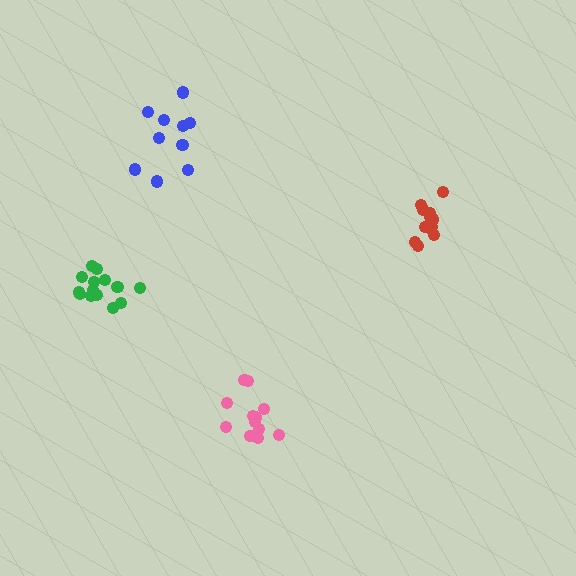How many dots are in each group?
Group 1: 14 dots, Group 2: 12 dots, Group 3: 12 dots, Group 4: 10 dots (48 total).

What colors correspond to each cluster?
The clusters are colored: green, pink, red, blue.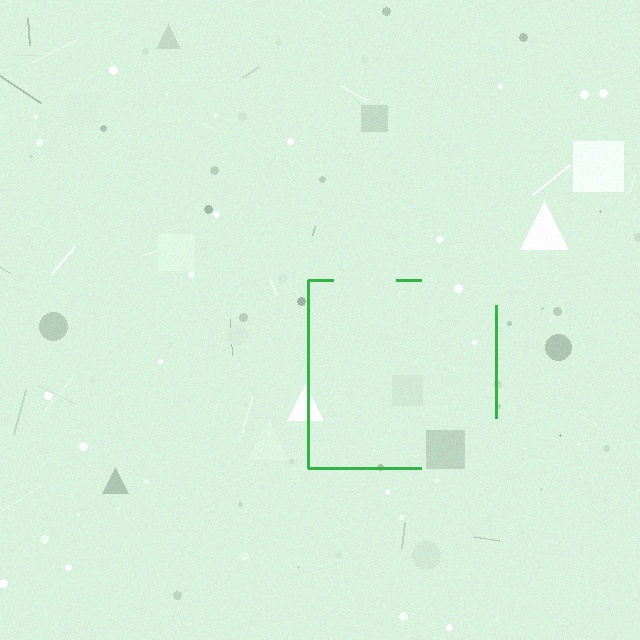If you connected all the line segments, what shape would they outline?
They would outline a square.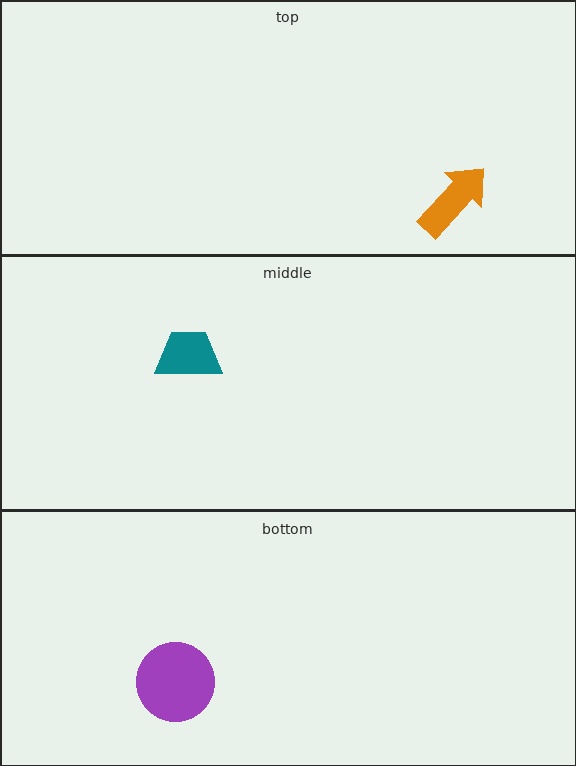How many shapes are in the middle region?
1.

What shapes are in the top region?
The orange arrow.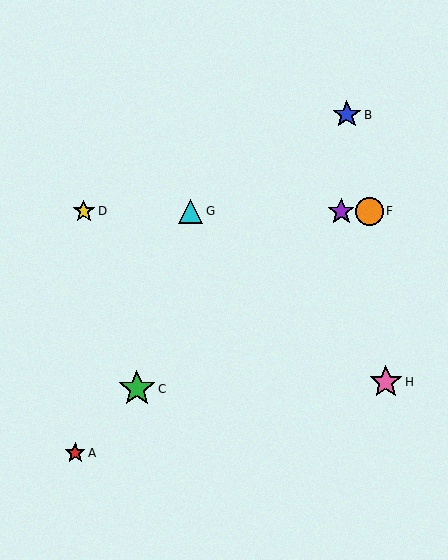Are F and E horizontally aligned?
Yes, both are at y≈211.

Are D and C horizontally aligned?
No, D is at y≈211 and C is at y≈389.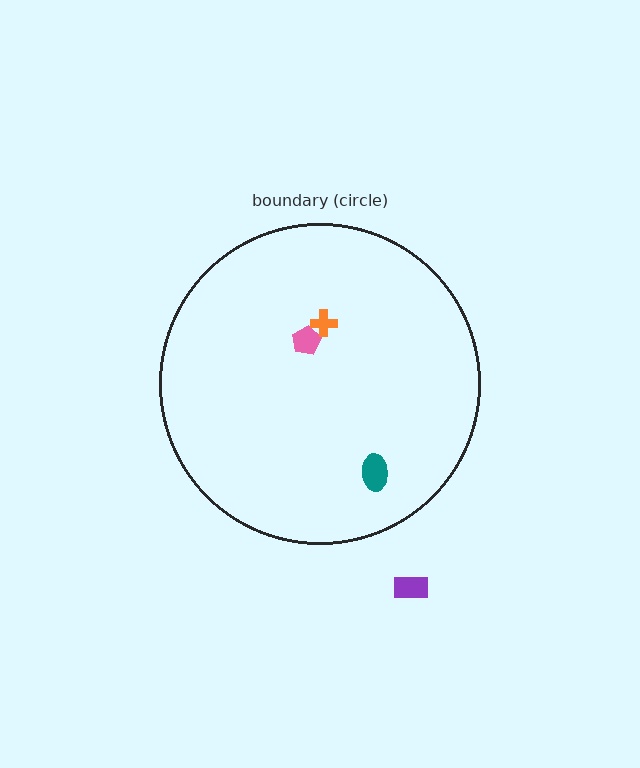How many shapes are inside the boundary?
3 inside, 1 outside.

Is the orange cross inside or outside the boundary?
Inside.